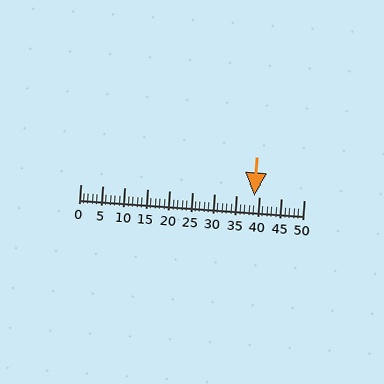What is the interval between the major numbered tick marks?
The major tick marks are spaced 5 units apart.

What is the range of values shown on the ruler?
The ruler shows values from 0 to 50.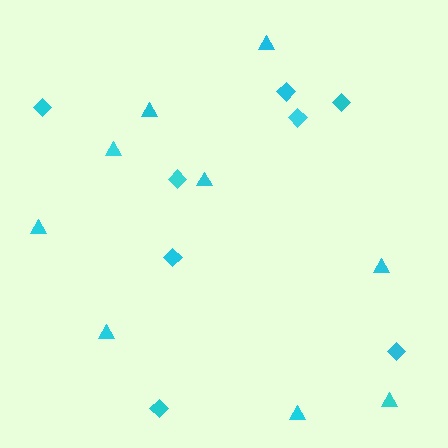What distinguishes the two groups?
There are 2 groups: one group of triangles (9) and one group of diamonds (8).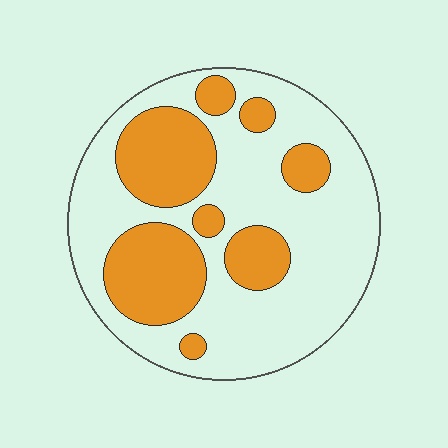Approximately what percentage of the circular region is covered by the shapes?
Approximately 35%.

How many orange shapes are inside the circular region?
8.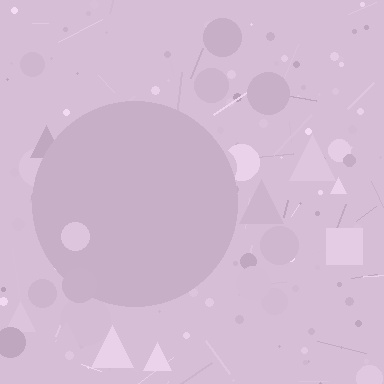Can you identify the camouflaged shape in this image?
The camouflaged shape is a circle.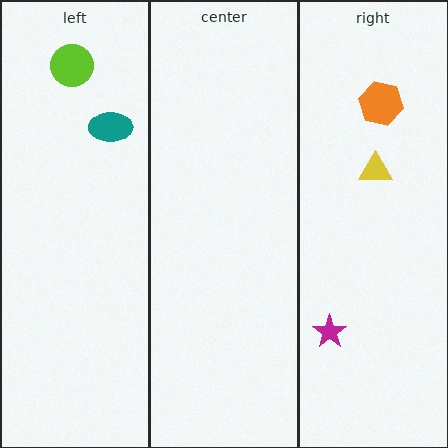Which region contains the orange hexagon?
The right region.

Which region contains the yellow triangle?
The right region.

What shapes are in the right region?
The magenta star, the yellow triangle, the orange hexagon.